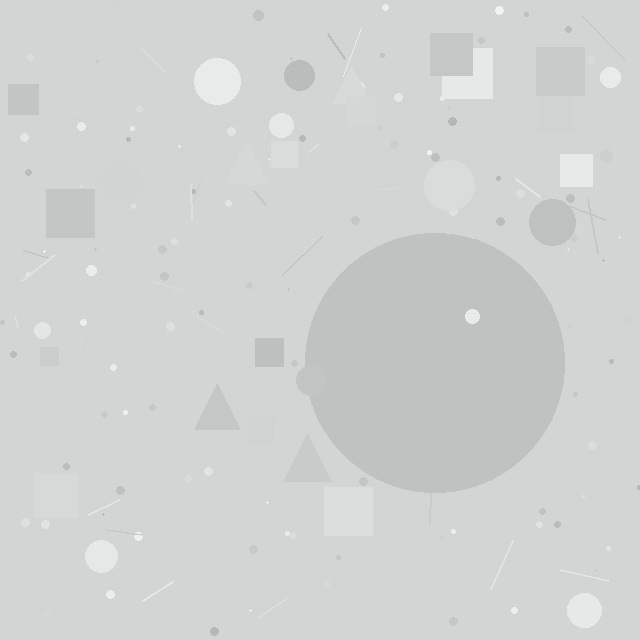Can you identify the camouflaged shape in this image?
The camouflaged shape is a circle.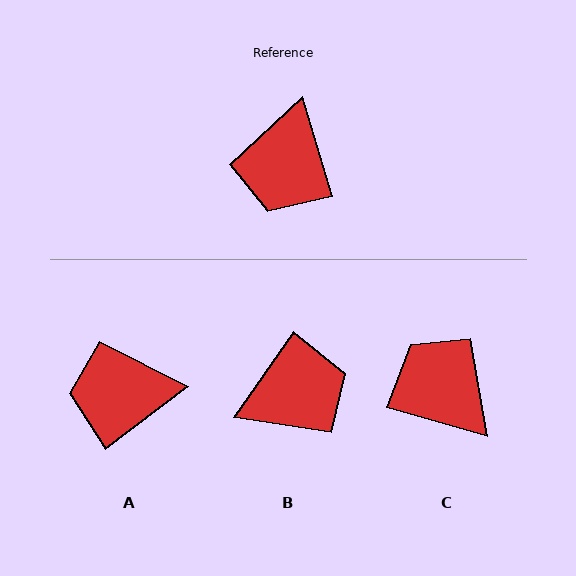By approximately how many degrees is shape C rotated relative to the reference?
Approximately 123 degrees clockwise.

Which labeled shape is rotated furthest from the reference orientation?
B, about 128 degrees away.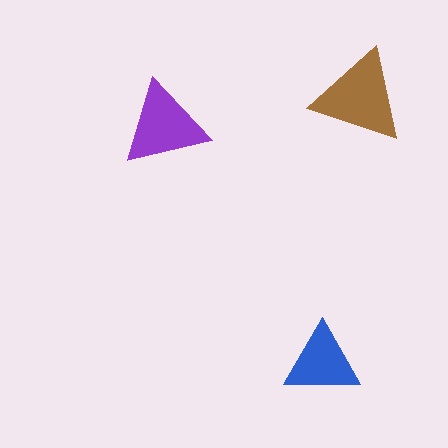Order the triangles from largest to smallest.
the brown one, the purple one, the blue one.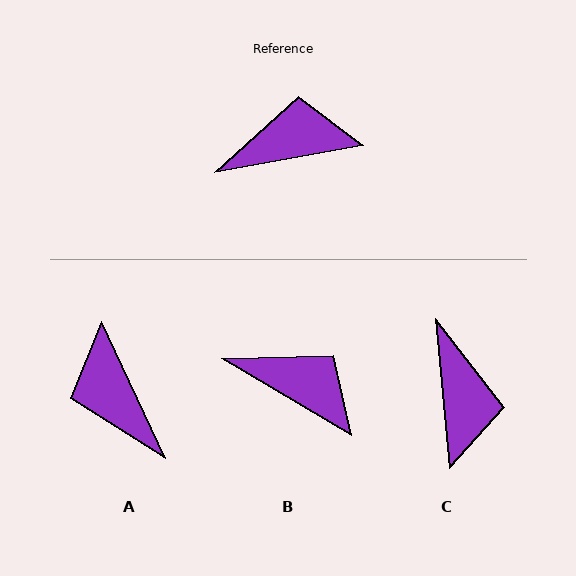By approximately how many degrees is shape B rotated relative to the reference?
Approximately 41 degrees clockwise.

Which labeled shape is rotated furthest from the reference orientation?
A, about 105 degrees away.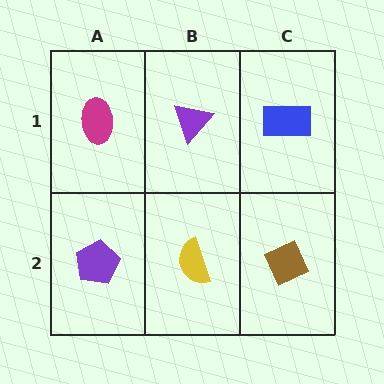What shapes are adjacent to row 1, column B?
A yellow semicircle (row 2, column B), a magenta ellipse (row 1, column A), a blue rectangle (row 1, column C).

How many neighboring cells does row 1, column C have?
2.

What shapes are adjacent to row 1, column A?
A purple pentagon (row 2, column A), a purple triangle (row 1, column B).